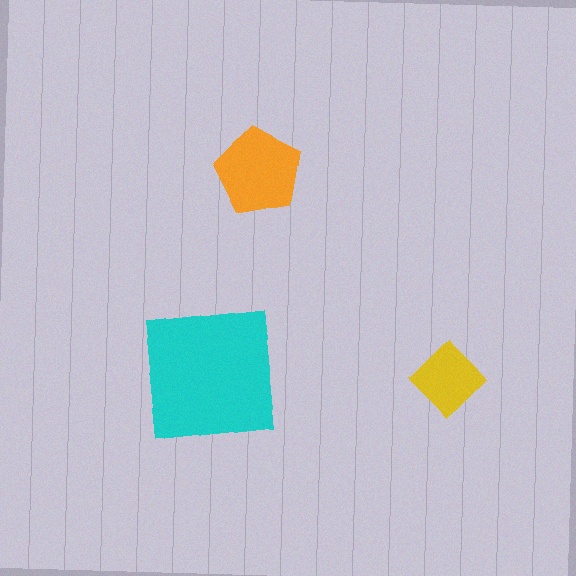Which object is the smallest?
The yellow diamond.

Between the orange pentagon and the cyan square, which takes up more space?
The cyan square.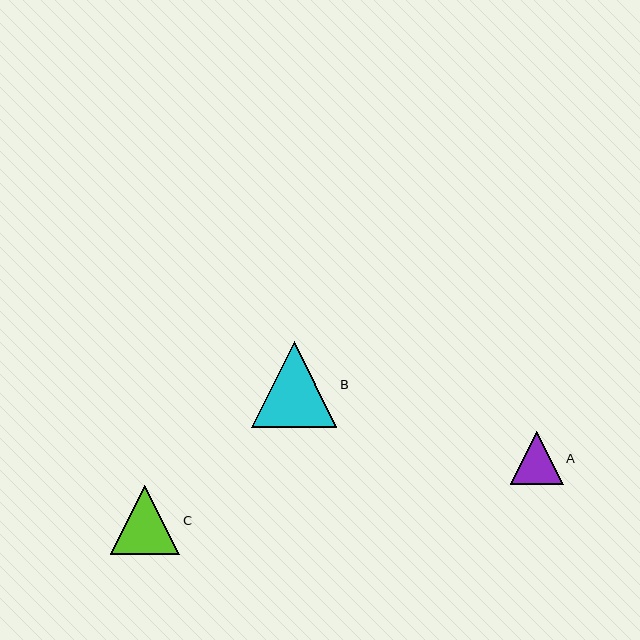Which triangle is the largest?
Triangle B is the largest with a size of approximately 86 pixels.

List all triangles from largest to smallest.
From largest to smallest: B, C, A.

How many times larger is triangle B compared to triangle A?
Triangle B is approximately 1.6 times the size of triangle A.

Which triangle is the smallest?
Triangle A is the smallest with a size of approximately 53 pixels.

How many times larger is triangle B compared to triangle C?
Triangle B is approximately 1.2 times the size of triangle C.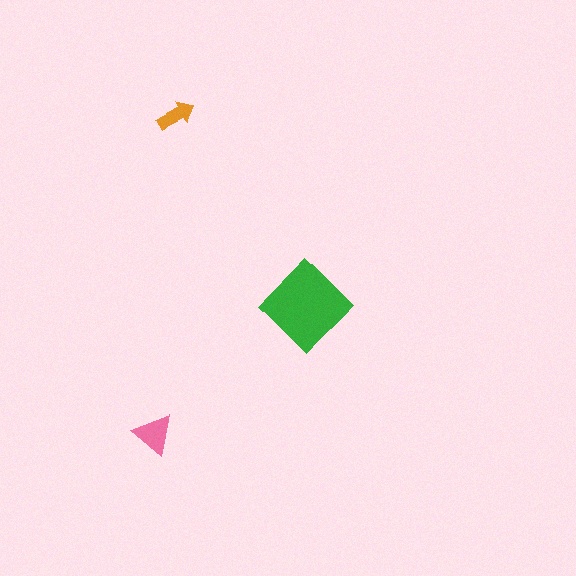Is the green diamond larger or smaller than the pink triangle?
Larger.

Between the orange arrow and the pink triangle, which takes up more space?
The pink triangle.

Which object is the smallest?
The orange arrow.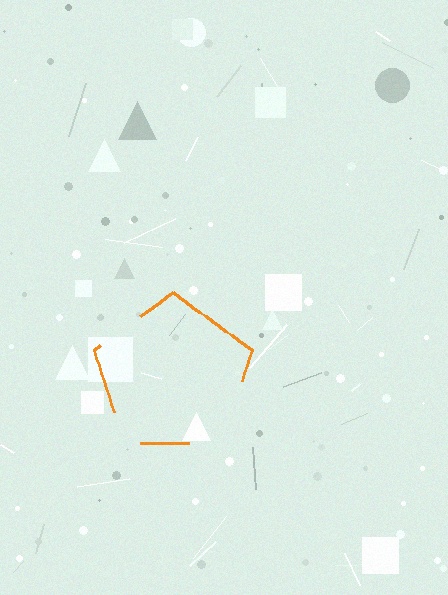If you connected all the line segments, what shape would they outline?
They would outline a pentagon.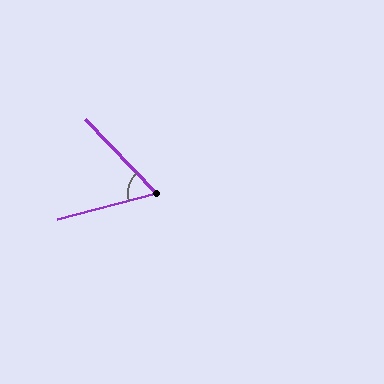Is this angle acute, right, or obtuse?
It is acute.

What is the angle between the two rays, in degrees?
Approximately 61 degrees.